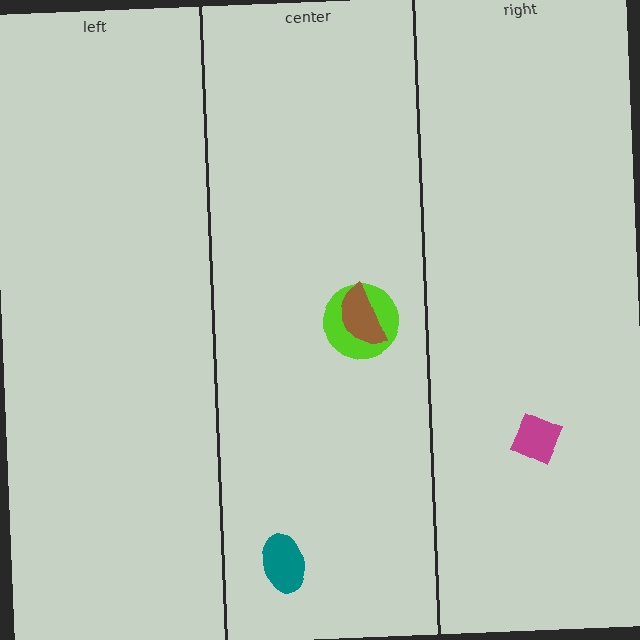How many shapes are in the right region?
1.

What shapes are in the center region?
The teal ellipse, the lime circle, the brown semicircle.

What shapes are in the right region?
The magenta diamond.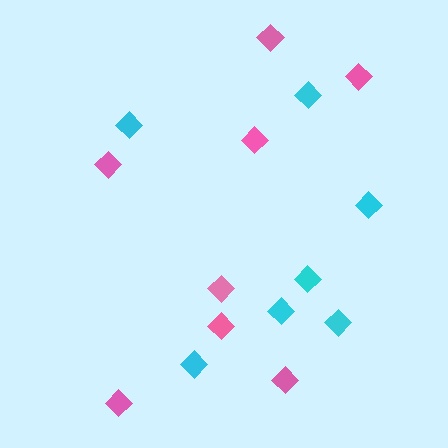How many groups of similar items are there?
There are 2 groups: one group of cyan diamonds (7) and one group of pink diamonds (8).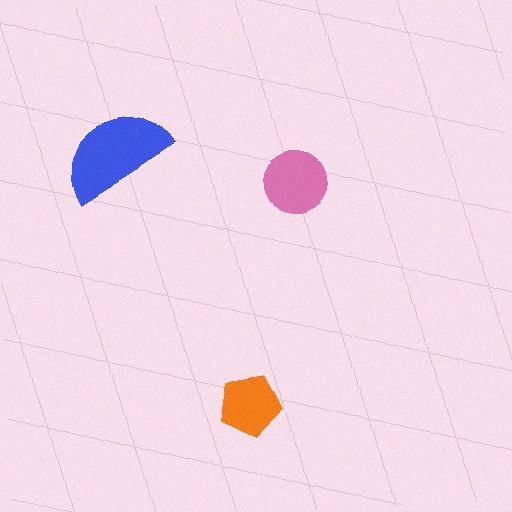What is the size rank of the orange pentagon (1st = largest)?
3rd.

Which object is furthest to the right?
The pink circle is rightmost.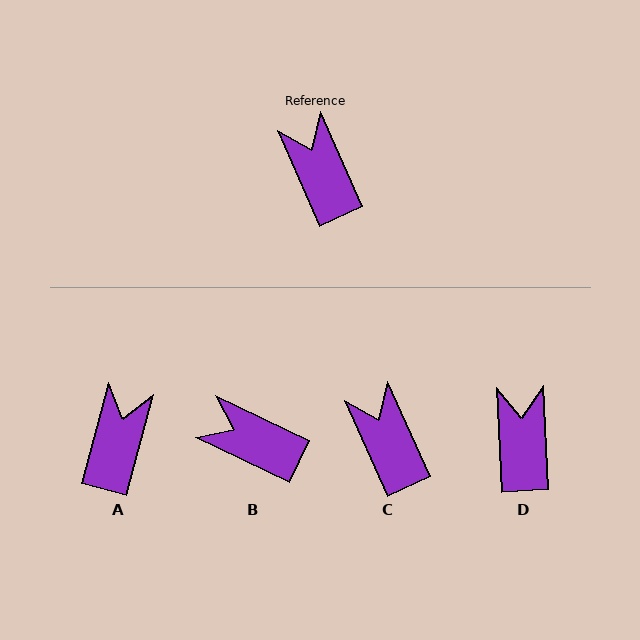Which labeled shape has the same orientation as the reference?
C.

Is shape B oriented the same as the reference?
No, it is off by about 40 degrees.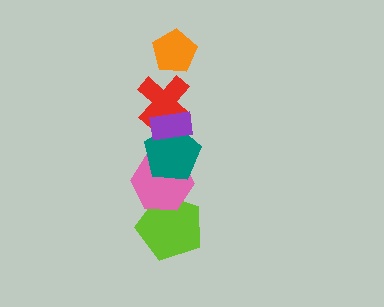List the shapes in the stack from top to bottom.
From top to bottom: the orange pentagon, the purple rectangle, the red cross, the teal pentagon, the pink hexagon, the lime pentagon.